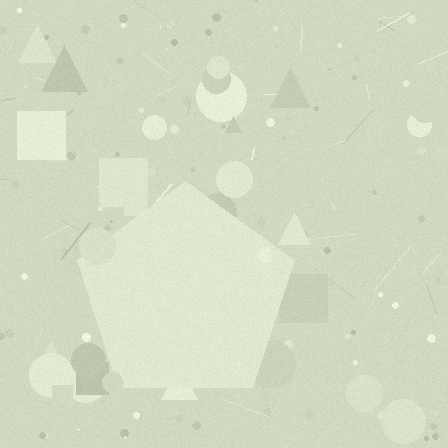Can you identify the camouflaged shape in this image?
The camouflaged shape is a pentagon.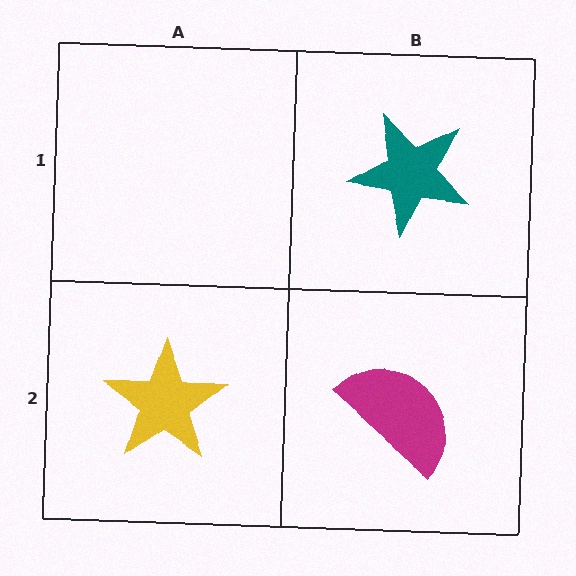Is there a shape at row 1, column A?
No, that cell is empty.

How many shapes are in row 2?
2 shapes.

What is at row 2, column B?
A magenta semicircle.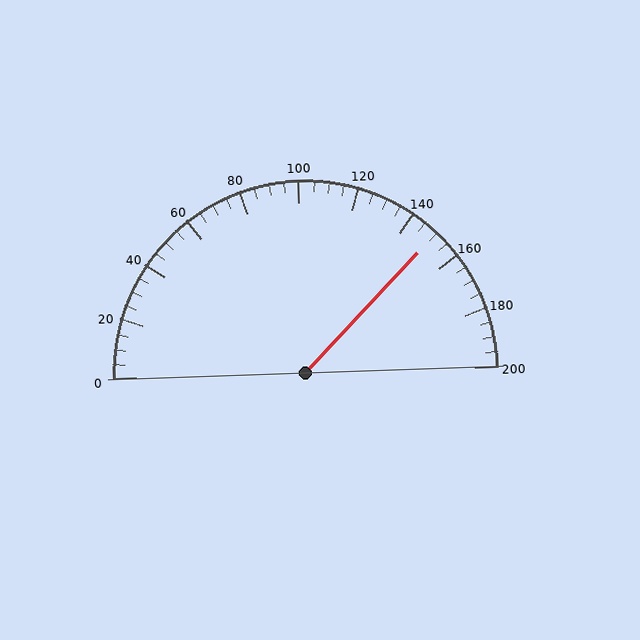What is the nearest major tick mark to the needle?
The nearest major tick mark is 160.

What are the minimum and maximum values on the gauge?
The gauge ranges from 0 to 200.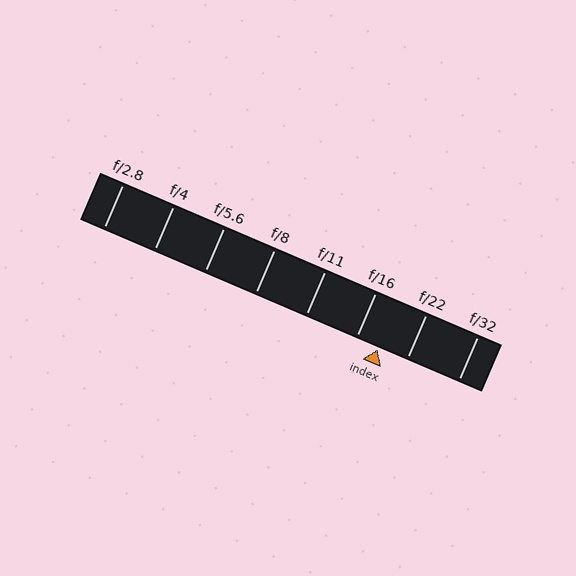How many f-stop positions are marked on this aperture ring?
There are 8 f-stop positions marked.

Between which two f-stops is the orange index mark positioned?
The index mark is between f/16 and f/22.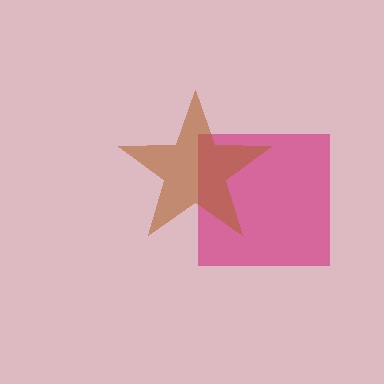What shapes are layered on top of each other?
The layered shapes are: a magenta square, a brown star.